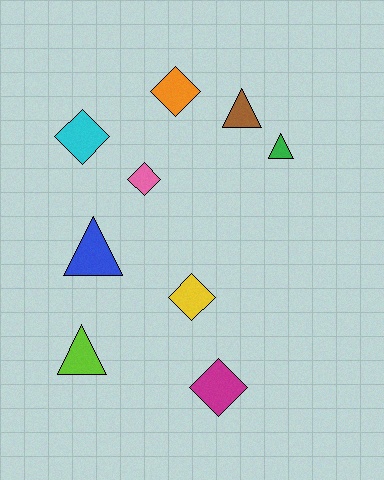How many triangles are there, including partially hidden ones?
There are 4 triangles.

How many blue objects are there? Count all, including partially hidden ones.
There is 1 blue object.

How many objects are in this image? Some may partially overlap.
There are 9 objects.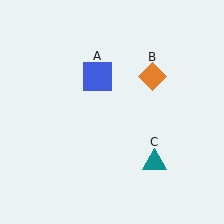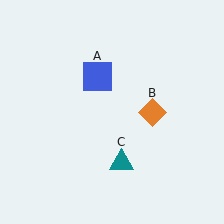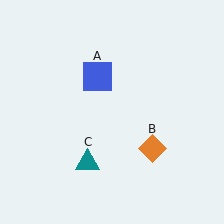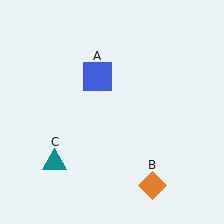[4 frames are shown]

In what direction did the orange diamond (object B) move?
The orange diamond (object B) moved down.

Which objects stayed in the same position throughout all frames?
Blue square (object A) remained stationary.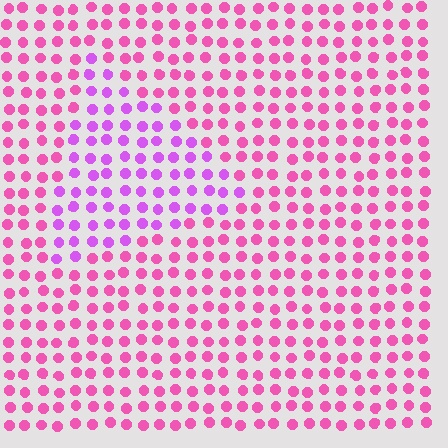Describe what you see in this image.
The image is filled with small pink elements in a uniform arrangement. A triangle-shaped region is visible where the elements are tinted to a slightly different hue, forming a subtle color boundary.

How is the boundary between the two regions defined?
The boundary is defined purely by a slight shift in hue (about 34 degrees). Spacing, size, and orientation are identical on both sides.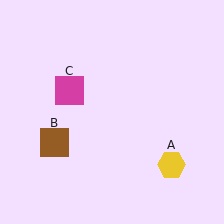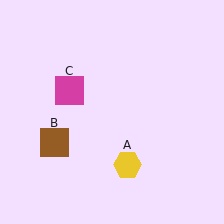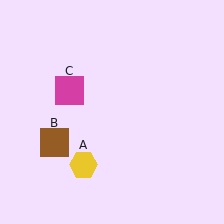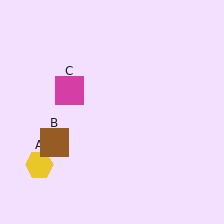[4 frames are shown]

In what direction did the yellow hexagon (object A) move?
The yellow hexagon (object A) moved left.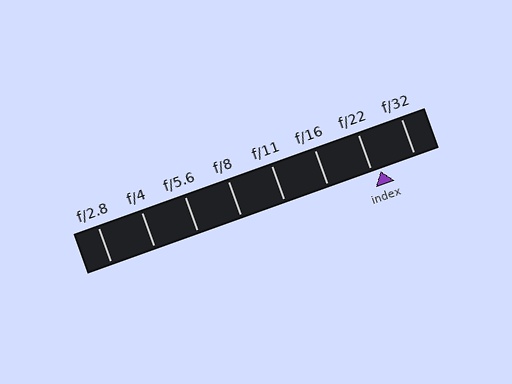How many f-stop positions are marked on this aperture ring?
There are 8 f-stop positions marked.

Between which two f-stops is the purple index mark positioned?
The index mark is between f/22 and f/32.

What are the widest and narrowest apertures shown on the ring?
The widest aperture shown is f/2.8 and the narrowest is f/32.